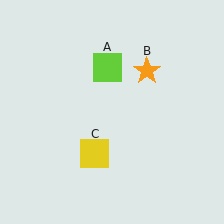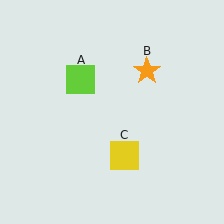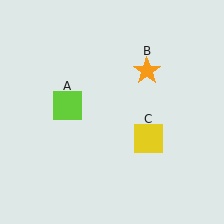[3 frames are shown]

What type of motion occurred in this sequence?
The lime square (object A), yellow square (object C) rotated counterclockwise around the center of the scene.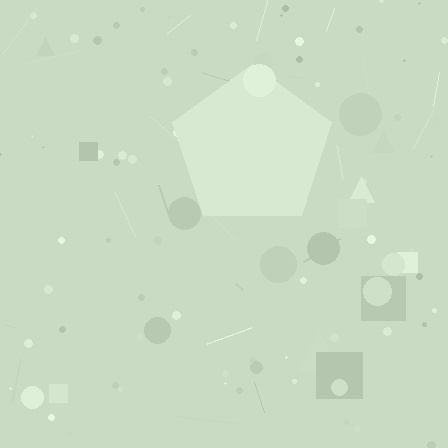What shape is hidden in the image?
A pentagon is hidden in the image.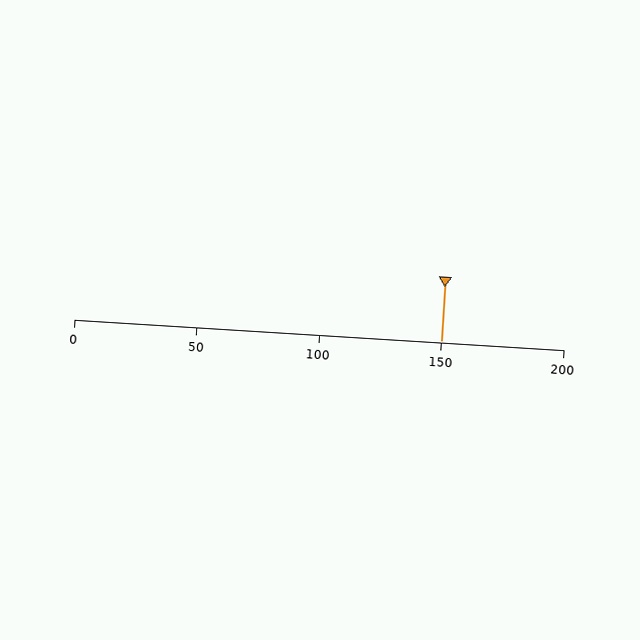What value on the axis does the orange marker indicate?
The marker indicates approximately 150.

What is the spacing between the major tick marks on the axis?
The major ticks are spaced 50 apart.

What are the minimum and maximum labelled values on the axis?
The axis runs from 0 to 200.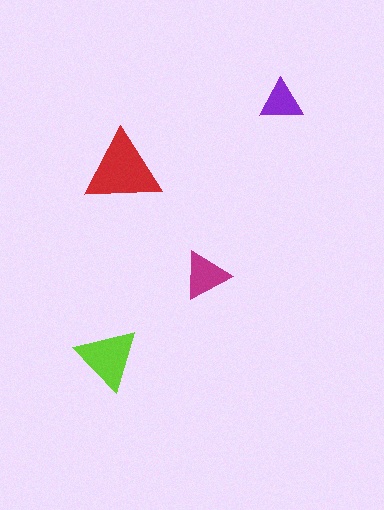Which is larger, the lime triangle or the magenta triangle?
The lime one.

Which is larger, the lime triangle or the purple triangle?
The lime one.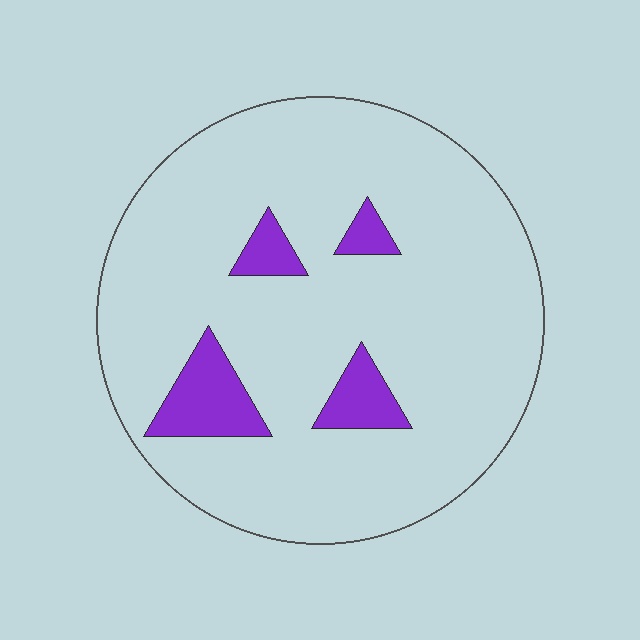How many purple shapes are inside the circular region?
4.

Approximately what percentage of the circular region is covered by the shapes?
Approximately 10%.